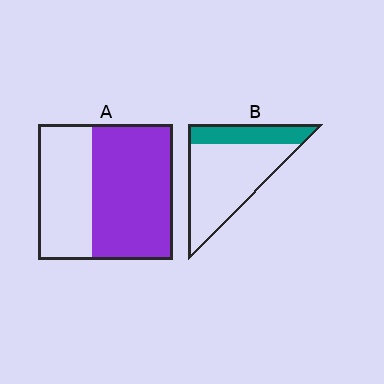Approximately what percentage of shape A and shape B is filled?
A is approximately 60% and B is approximately 25%.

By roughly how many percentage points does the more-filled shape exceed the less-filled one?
By roughly 35 percentage points (A over B).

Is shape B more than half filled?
No.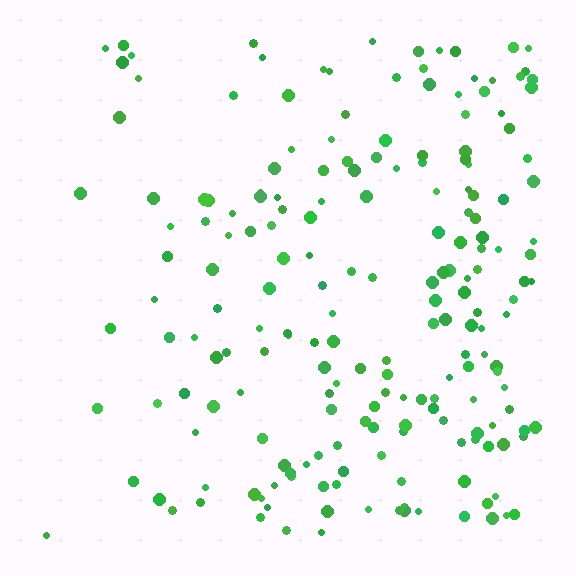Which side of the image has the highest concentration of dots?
The right.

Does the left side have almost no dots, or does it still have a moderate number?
Still a moderate number, just noticeably fewer than the right.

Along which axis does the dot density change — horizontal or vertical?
Horizontal.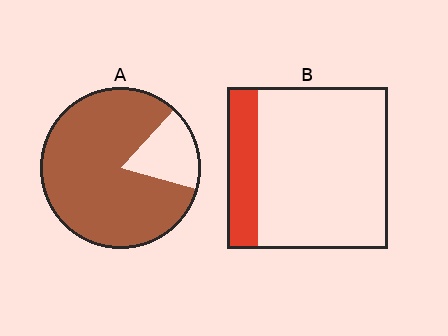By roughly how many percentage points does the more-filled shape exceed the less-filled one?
By roughly 65 percentage points (A over B).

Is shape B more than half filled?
No.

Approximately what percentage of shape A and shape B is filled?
A is approximately 85% and B is approximately 20%.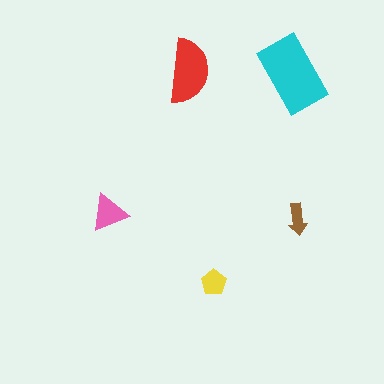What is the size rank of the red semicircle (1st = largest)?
2nd.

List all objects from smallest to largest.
The brown arrow, the yellow pentagon, the pink triangle, the red semicircle, the cyan rectangle.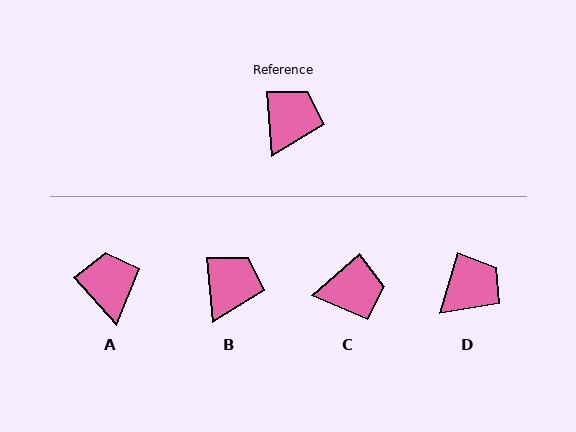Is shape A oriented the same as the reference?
No, it is off by about 37 degrees.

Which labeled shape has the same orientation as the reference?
B.